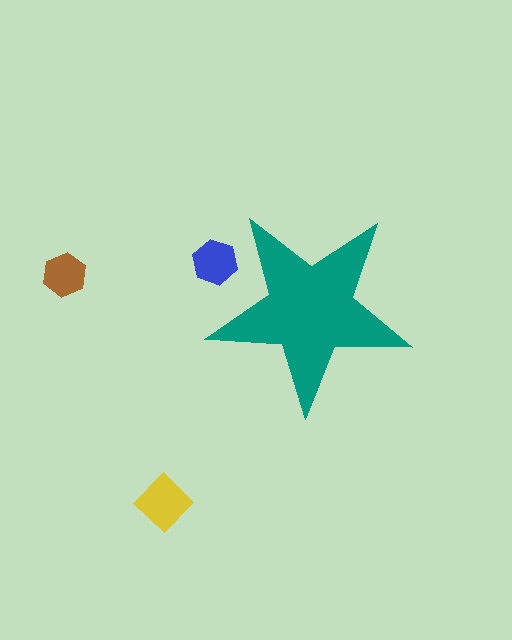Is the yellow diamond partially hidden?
No, the yellow diamond is fully visible.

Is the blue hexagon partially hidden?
Yes, the blue hexagon is partially hidden behind the teal star.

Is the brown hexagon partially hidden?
No, the brown hexagon is fully visible.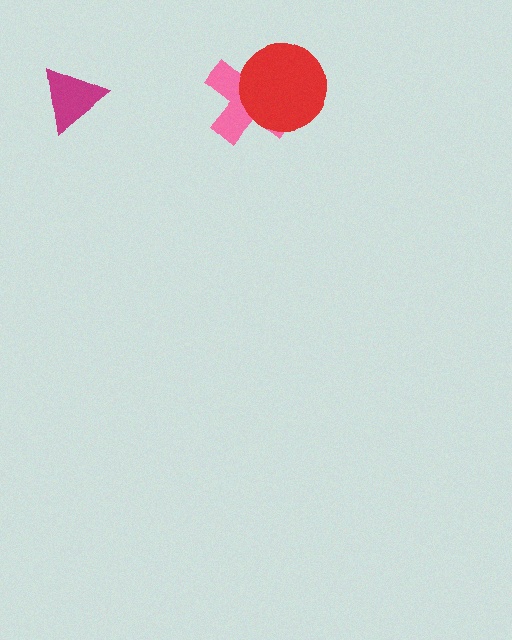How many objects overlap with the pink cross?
1 object overlaps with the pink cross.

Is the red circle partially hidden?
No, no other shape covers it.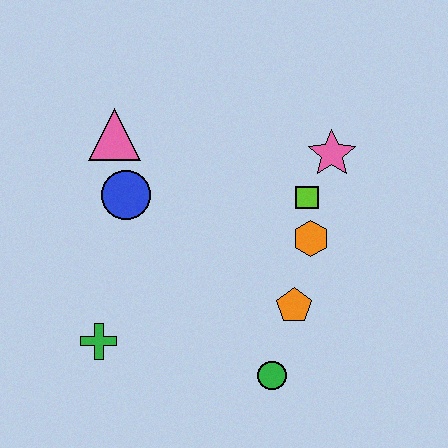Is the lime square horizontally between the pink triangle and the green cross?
No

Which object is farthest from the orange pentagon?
The pink triangle is farthest from the orange pentagon.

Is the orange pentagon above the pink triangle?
No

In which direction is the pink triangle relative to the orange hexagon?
The pink triangle is to the left of the orange hexagon.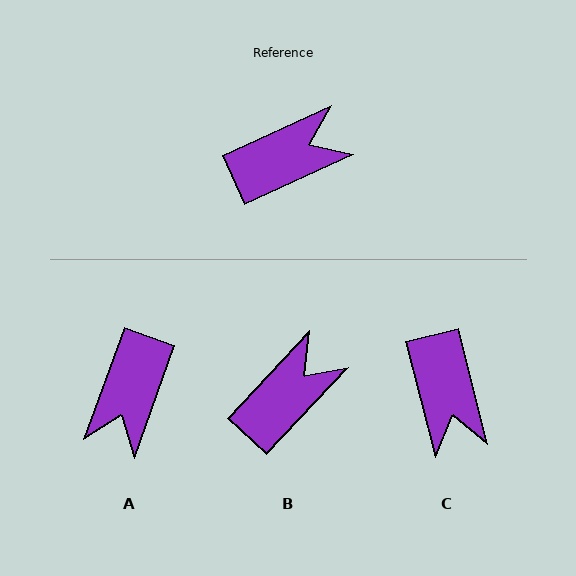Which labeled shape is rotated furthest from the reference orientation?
A, about 135 degrees away.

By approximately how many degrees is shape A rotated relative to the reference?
Approximately 135 degrees clockwise.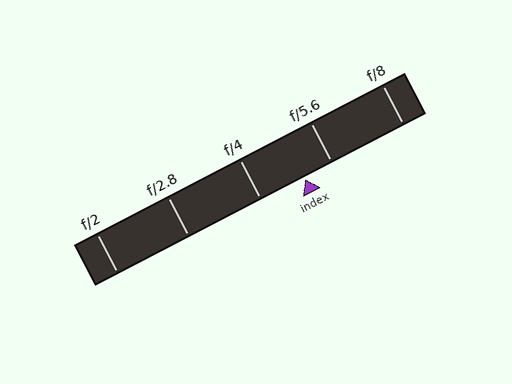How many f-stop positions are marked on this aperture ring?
There are 5 f-stop positions marked.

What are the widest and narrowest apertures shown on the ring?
The widest aperture shown is f/2 and the narrowest is f/8.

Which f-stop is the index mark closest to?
The index mark is closest to f/5.6.